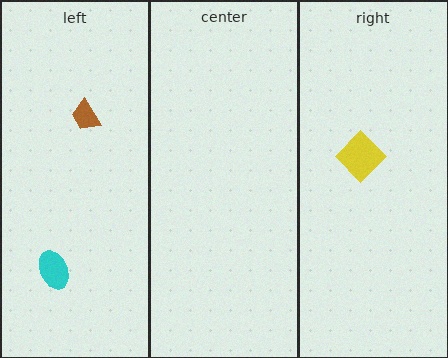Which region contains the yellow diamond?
The right region.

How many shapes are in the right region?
1.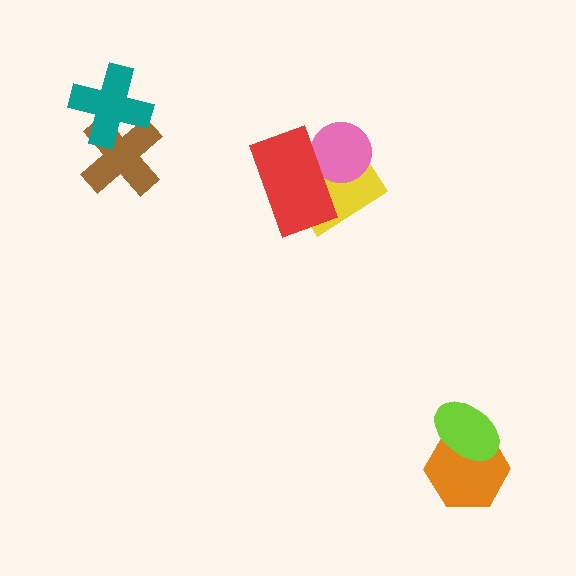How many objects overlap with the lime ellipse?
1 object overlaps with the lime ellipse.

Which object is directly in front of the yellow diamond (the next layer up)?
The pink circle is directly in front of the yellow diamond.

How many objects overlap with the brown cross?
1 object overlaps with the brown cross.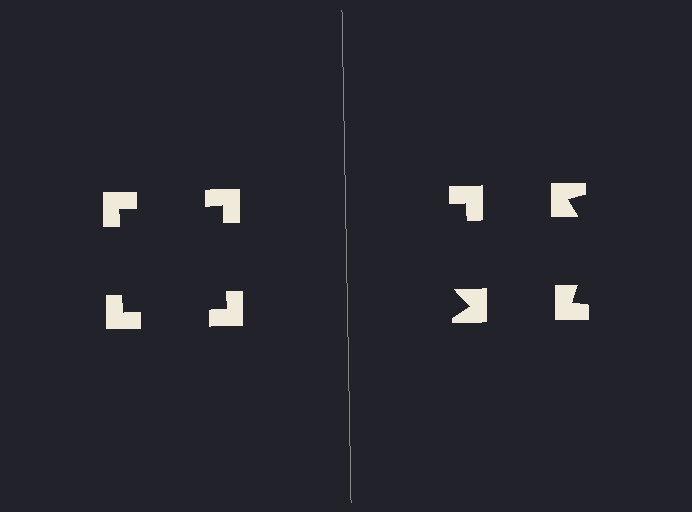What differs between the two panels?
The notched squares are positioned identically on both sides; only the wedge orientations differ. On the left they align to a square; on the right they are misaligned.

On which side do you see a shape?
An illusory square appears on the left side. On the right side the wedge cuts are rotated, so no coherent shape forms.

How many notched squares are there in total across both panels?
8 — 4 on each side.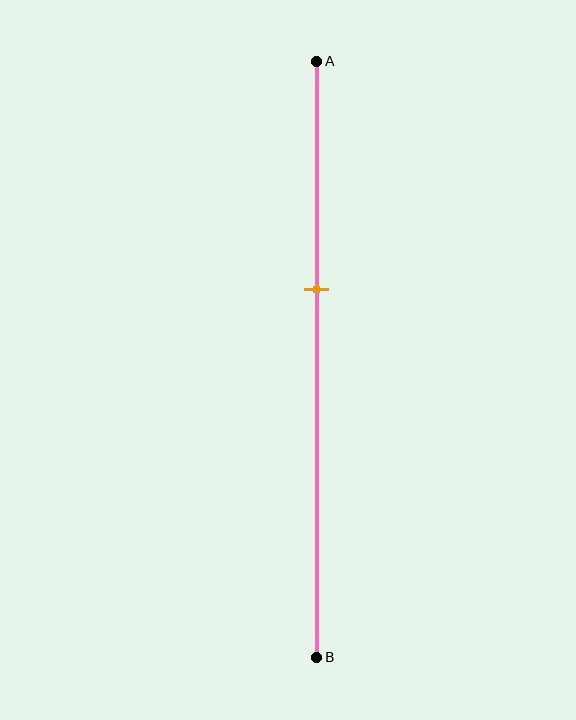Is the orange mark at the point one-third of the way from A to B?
No, the mark is at about 40% from A, not at the 33% one-third point.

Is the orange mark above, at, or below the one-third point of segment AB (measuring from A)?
The orange mark is below the one-third point of segment AB.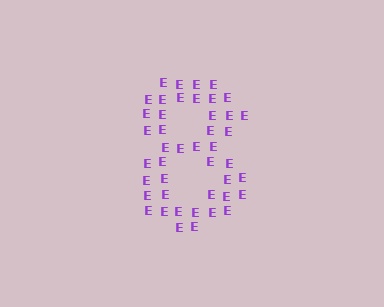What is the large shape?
The large shape is the digit 8.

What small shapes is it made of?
It is made of small letter E's.